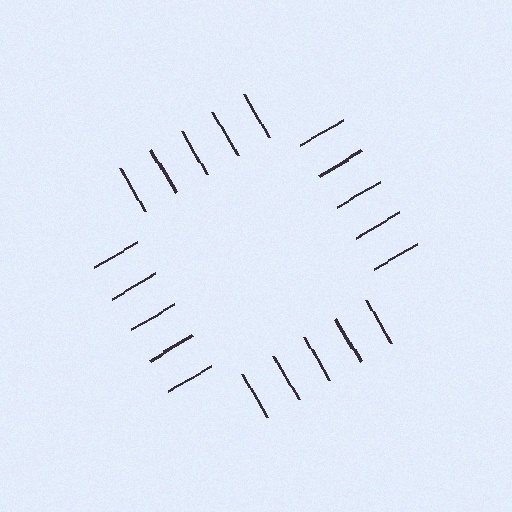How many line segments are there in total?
20 — 5 along each of the 4 edges.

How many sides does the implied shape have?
4 sides — the line-ends trace a square.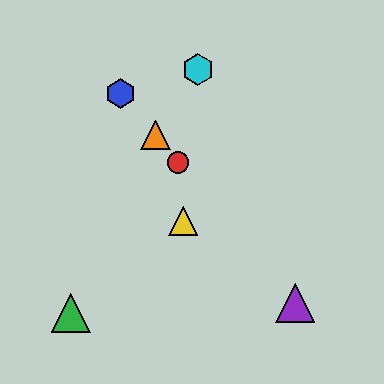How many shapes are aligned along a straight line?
4 shapes (the red circle, the blue hexagon, the purple triangle, the orange triangle) are aligned along a straight line.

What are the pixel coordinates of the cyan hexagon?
The cyan hexagon is at (198, 69).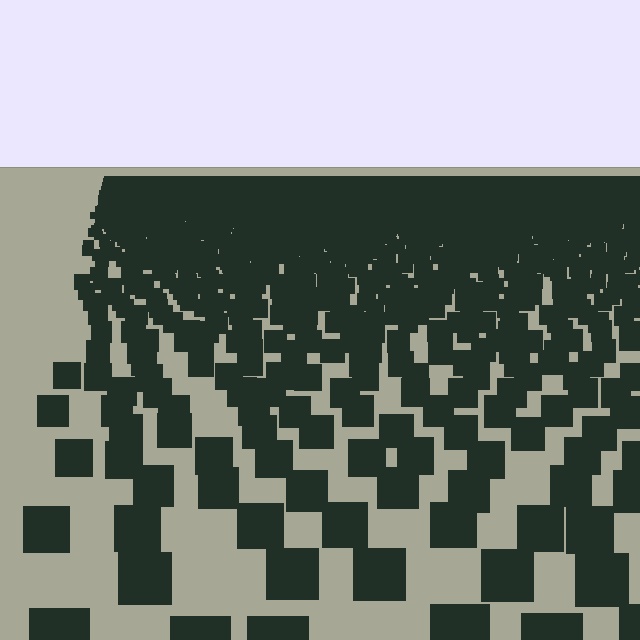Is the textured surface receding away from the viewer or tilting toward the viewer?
The surface is receding away from the viewer. Texture elements get smaller and denser toward the top.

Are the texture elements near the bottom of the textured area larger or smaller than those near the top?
Larger. Near the bottom, elements are closer to the viewer and appear at a bigger on-screen size.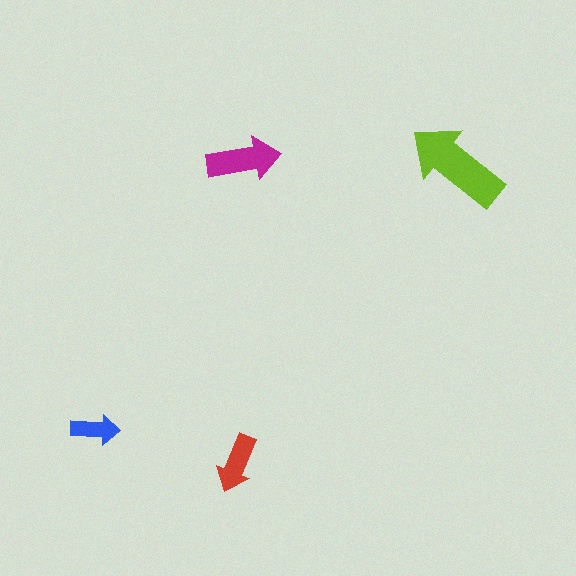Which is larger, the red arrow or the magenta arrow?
The magenta one.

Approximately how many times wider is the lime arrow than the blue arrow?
About 2 times wider.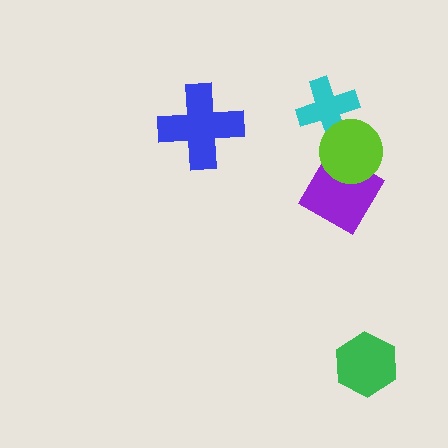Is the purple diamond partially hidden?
Yes, it is partially covered by another shape.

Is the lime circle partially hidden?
No, no other shape covers it.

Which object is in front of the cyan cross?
The lime circle is in front of the cyan cross.